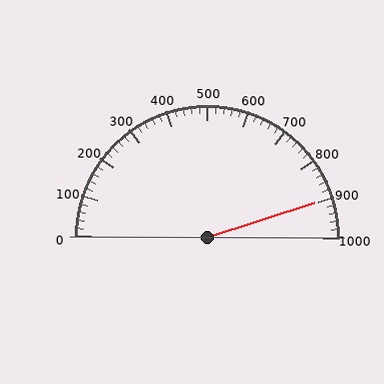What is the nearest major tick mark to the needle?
The nearest major tick mark is 900.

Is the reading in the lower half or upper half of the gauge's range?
The reading is in the upper half of the range (0 to 1000).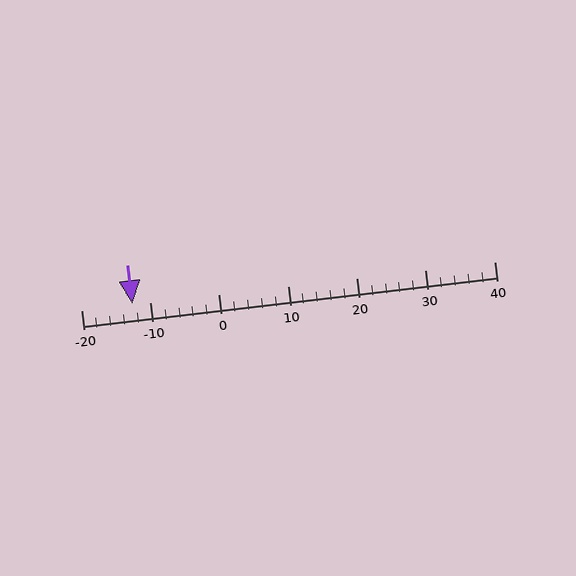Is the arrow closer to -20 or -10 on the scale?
The arrow is closer to -10.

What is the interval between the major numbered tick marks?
The major tick marks are spaced 10 units apart.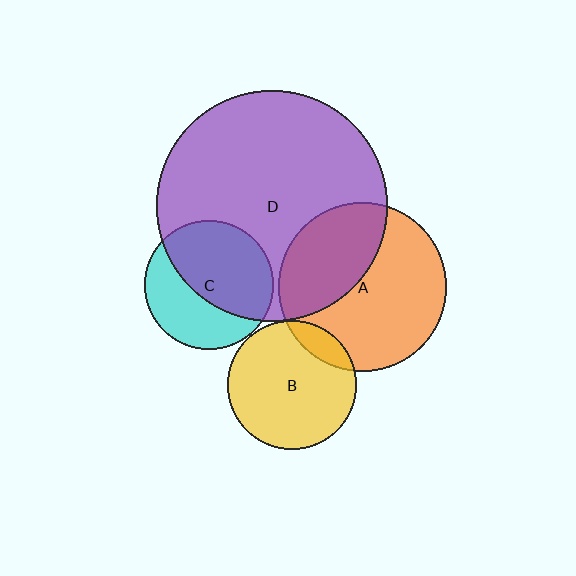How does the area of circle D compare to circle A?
Approximately 1.9 times.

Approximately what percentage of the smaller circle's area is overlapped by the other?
Approximately 5%.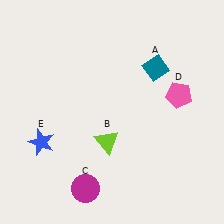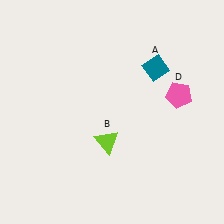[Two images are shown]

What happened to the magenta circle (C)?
The magenta circle (C) was removed in Image 2. It was in the bottom-left area of Image 1.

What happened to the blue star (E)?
The blue star (E) was removed in Image 2. It was in the bottom-left area of Image 1.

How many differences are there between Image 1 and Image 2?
There are 2 differences between the two images.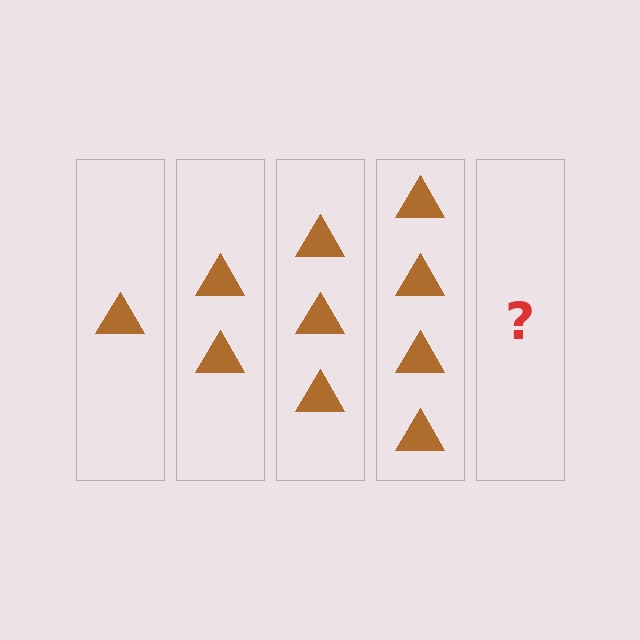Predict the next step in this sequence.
The next step is 5 triangles.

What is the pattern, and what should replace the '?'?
The pattern is that each step adds one more triangle. The '?' should be 5 triangles.